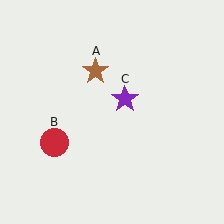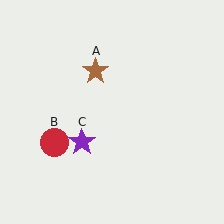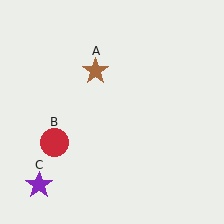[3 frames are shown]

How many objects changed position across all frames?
1 object changed position: purple star (object C).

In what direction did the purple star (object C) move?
The purple star (object C) moved down and to the left.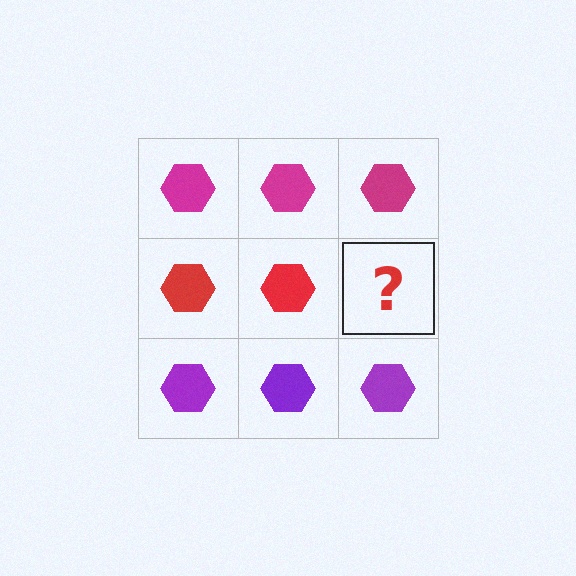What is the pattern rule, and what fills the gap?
The rule is that each row has a consistent color. The gap should be filled with a red hexagon.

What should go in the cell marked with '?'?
The missing cell should contain a red hexagon.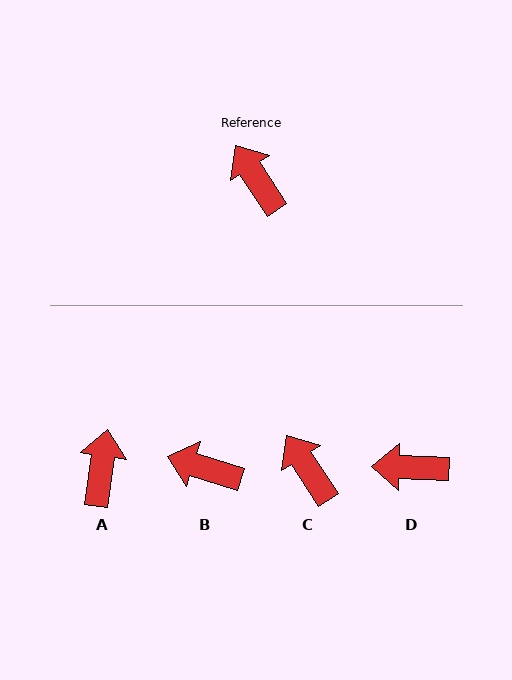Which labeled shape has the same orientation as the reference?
C.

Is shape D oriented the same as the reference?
No, it is off by about 55 degrees.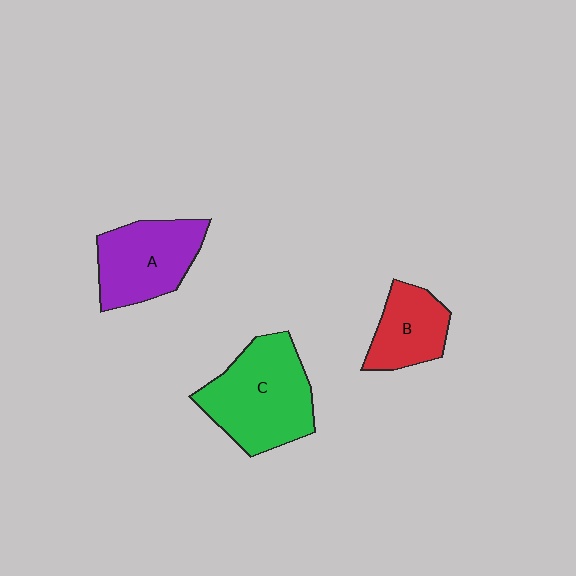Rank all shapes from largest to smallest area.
From largest to smallest: C (green), A (purple), B (red).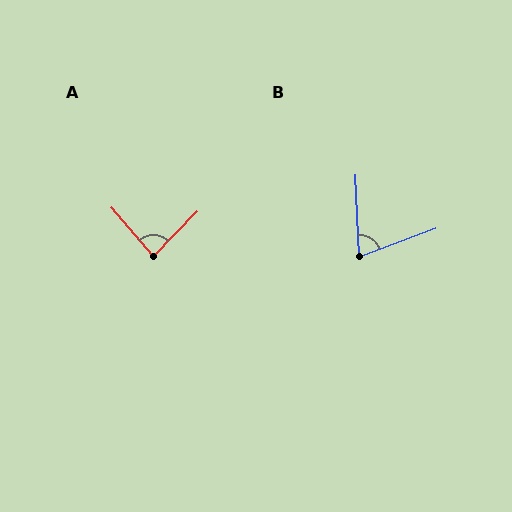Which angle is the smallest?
B, at approximately 72 degrees.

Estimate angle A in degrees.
Approximately 85 degrees.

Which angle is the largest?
A, at approximately 85 degrees.